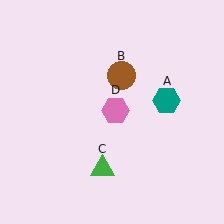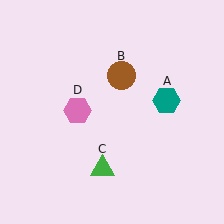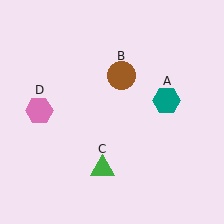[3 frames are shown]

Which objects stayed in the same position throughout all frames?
Teal hexagon (object A) and brown circle (object B) and green triangle (object C) remained stationary.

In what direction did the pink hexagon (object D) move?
The pink hexagon (object D) moved left.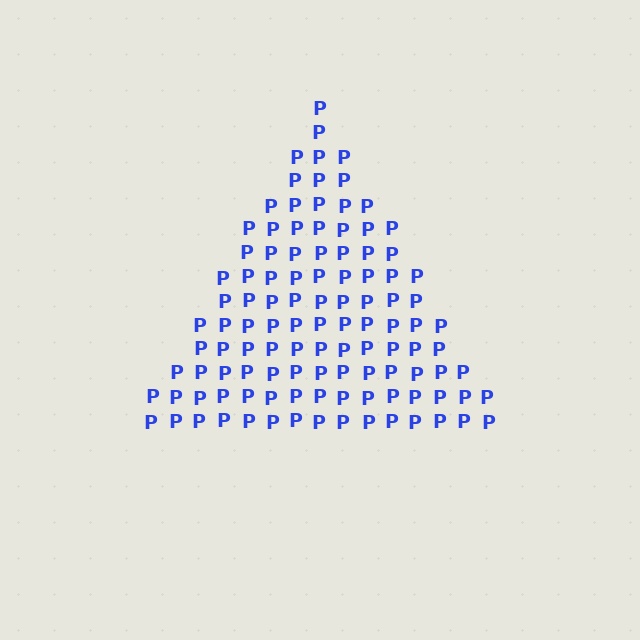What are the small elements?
The small elements are letter P's.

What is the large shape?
The large shape is a triangle.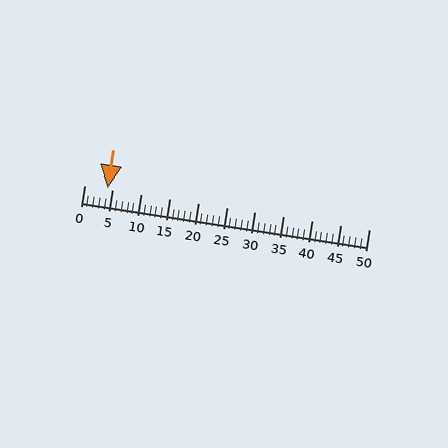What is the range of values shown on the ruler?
The ruler shows values from 0 to 50.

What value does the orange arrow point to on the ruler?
The orange arrow points to approximately 4.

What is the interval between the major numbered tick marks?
The major tick marks are spaced 5 units apart.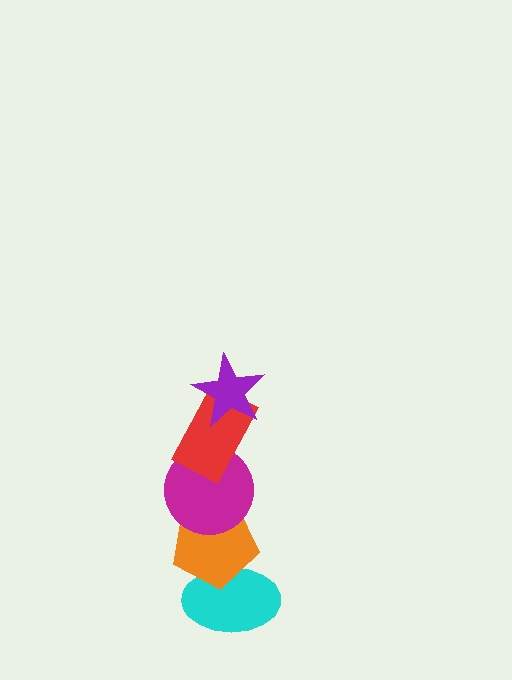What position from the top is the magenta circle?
The magenta circle is 3rd from the top.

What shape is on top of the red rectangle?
The purple star is on top of the red rectangle.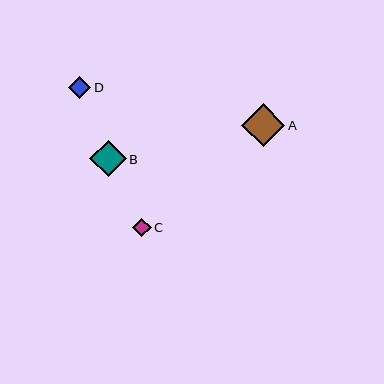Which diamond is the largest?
Diamond A is the largest with a size of approximately 43 pixels.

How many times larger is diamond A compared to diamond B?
Diamond A is approximately 1.2 times the size of diamond B.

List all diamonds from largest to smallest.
From largest to smallest: A, B, D, C.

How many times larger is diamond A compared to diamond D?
Diamond A is approximately 1.9 times the size of diamond D.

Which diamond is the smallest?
Diamond C is the smallest with a size of approximately 19 pixels.